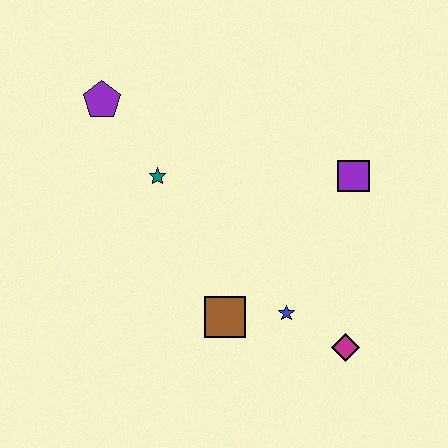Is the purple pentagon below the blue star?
No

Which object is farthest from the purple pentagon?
The magenta diamond is farthest from the purple pentagon.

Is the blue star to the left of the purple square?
Yes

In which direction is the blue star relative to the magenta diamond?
The blue star is to the left of the magenta diamond.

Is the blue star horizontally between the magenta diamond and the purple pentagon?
Yes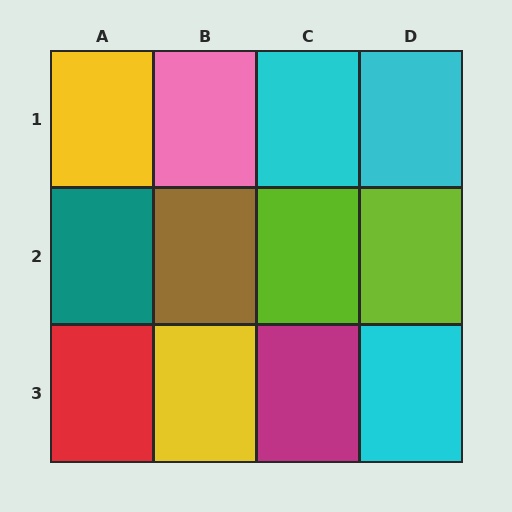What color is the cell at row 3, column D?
Cyan.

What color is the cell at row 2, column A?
Teal.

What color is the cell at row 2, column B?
Brown.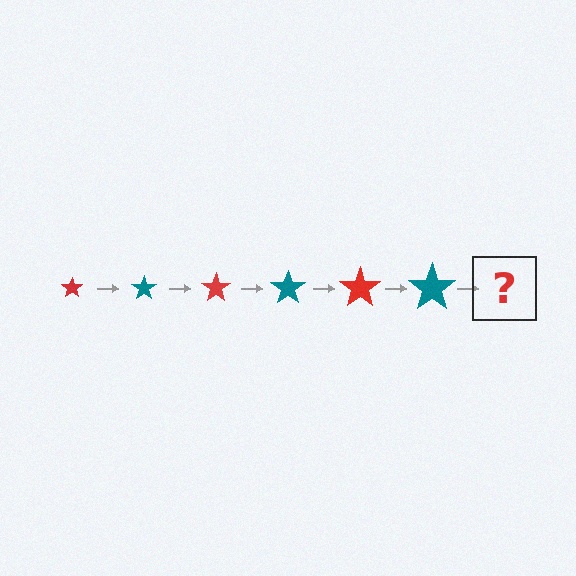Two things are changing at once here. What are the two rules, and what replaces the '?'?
The two rules are that the star grows larger each step and the color cycles through red and teal. The '?' should be a red star, larger than the previous one.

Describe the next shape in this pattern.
It should be a red star, larger than the previous one.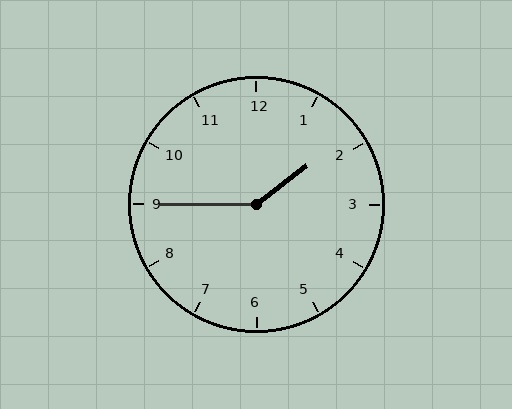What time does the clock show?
1:45.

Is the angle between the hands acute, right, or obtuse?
It is obtuse.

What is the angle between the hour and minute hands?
Approximately 142 degrees.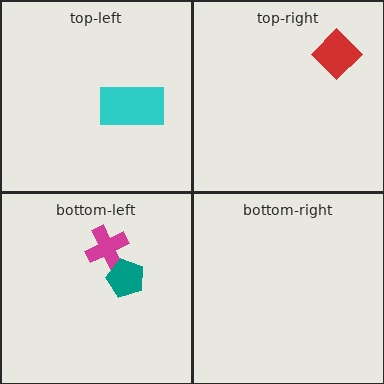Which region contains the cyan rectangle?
The top-left region.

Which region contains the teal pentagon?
The bottom-left region.